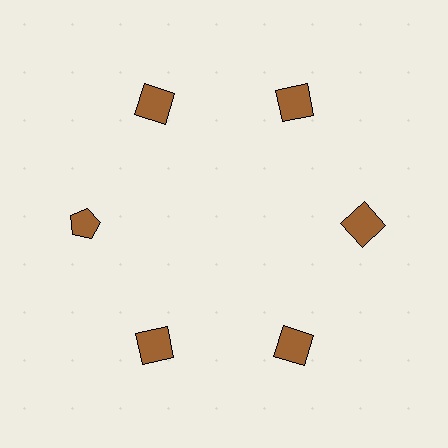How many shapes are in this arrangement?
There are 6 shapes arranged in a ring pattern.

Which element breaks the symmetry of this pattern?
The brown pentagon at roughly the 9 o'clock position breaks the symmetry. All other shapes are brown squares.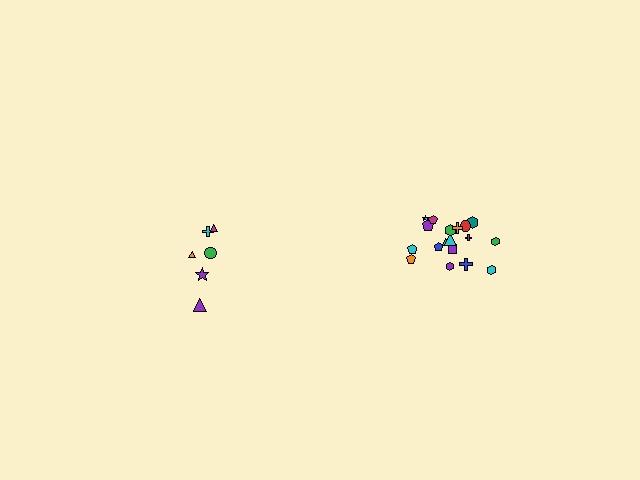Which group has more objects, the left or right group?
The right group.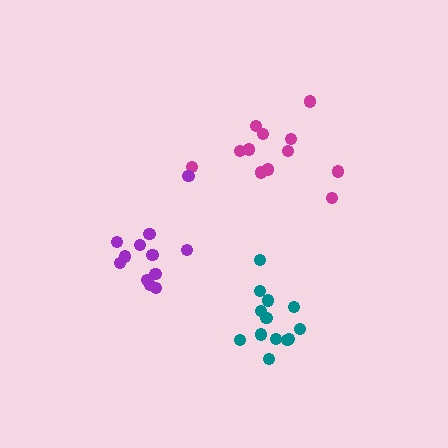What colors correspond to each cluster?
The clusters are colored: teal, magenta, purple.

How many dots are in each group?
Group 1: 13 dots, Group 2: 12 dots, Group 3: 12 dots (37 total).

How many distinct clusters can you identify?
There are 3 distinct clusters.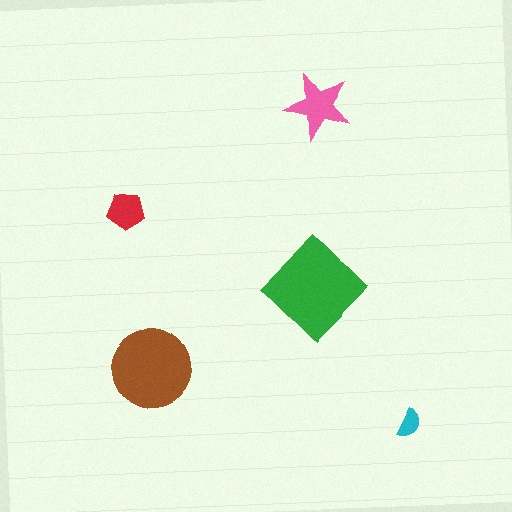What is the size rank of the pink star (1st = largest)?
3rd.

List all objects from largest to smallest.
The green diamond, the brown circle, the pink star, the red pentagon, the cyan semicircle.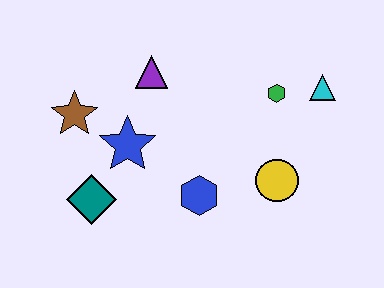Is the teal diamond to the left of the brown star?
No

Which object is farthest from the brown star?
The cyan triangle is farthest from the brown star.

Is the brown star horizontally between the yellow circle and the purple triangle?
No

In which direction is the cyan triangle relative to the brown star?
The cyan triangle is to the right of the brown star.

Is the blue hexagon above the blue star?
No